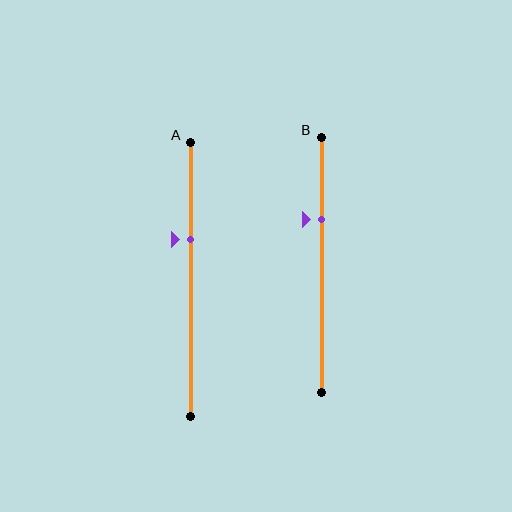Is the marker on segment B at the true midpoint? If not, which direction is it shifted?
No, the marker on segment B is shifted upward by about 18% of the segment length.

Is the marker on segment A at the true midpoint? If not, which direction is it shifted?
No, the marker on segment A is shifted upward by about 15% of the segment length.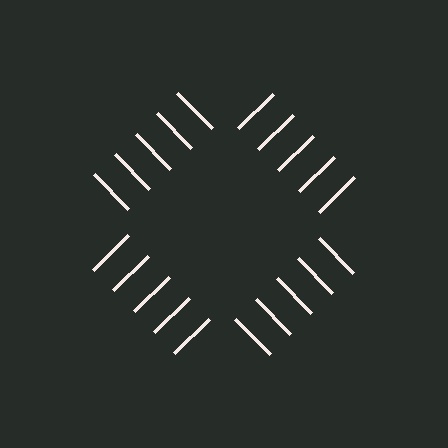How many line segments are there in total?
20 — 5 along each of the 4 edges.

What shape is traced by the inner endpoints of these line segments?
An illusory square — the line segments terminate on its edges but no continuous stroke is drawn.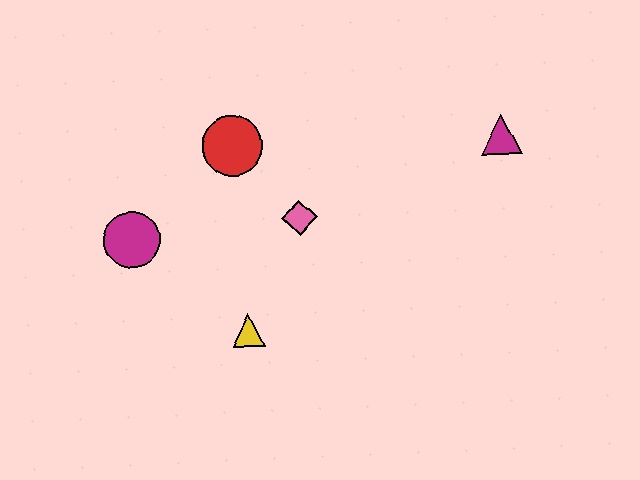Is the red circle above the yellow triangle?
Yes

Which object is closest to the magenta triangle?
The pink diamond is closest to the magenta triangle.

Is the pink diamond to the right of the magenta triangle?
No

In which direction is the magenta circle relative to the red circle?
The magenta circle is to the left of the red circle.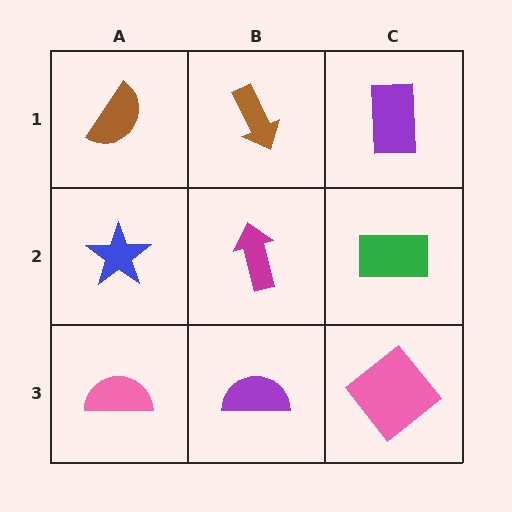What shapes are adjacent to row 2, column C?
A purple rectangle (row 1, column C), a pink diamond (row 3, column C), a magenta arrow (row 2, column B).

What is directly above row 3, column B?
A magenta arrow.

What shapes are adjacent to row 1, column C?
A green rectangle (row 2, column C), a brown arrow (row 1, column B).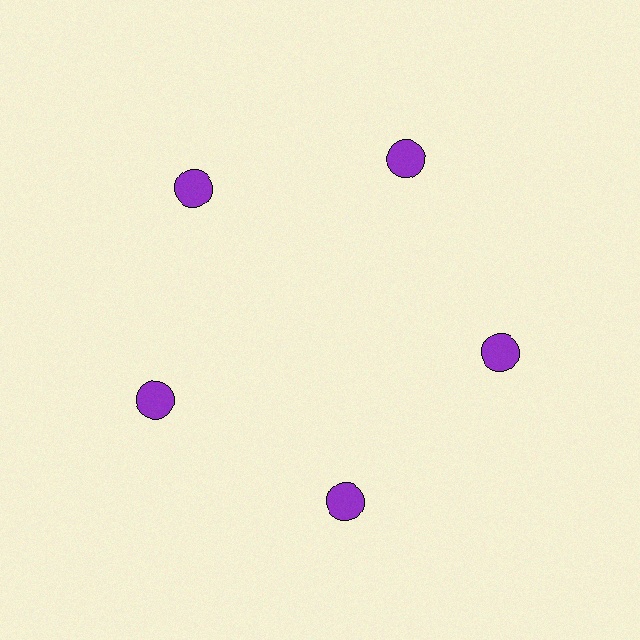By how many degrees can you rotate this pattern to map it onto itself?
The pattern maps onto itself every 72 degrees of rotation.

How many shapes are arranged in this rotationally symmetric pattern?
There are 5 shapes, arranged in 5 groups of 1.